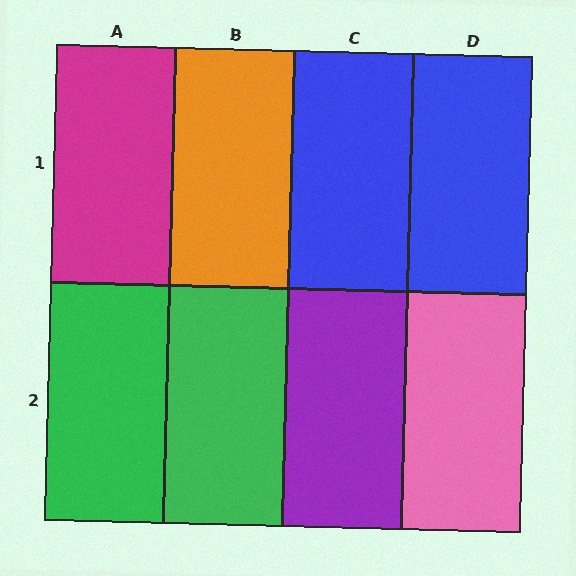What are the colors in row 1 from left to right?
Magenta, orange, blue, blue.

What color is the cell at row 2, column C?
Purple.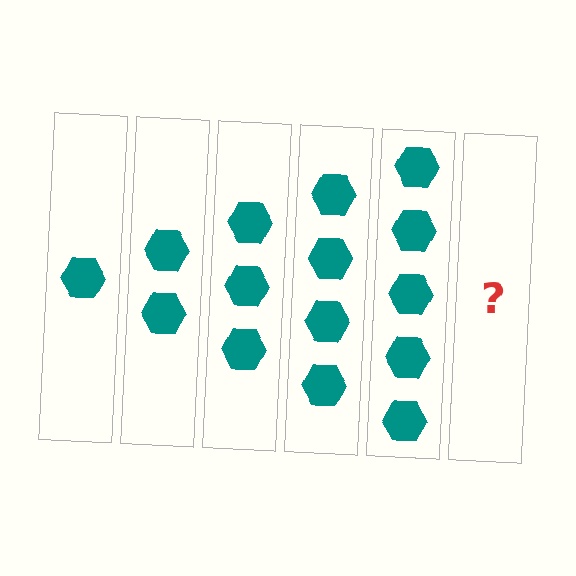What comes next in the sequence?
The next element should be 6 hexagons.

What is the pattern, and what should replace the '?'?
The pattern is that each step adds one more hexagon. The '?' should be 6 hexagons.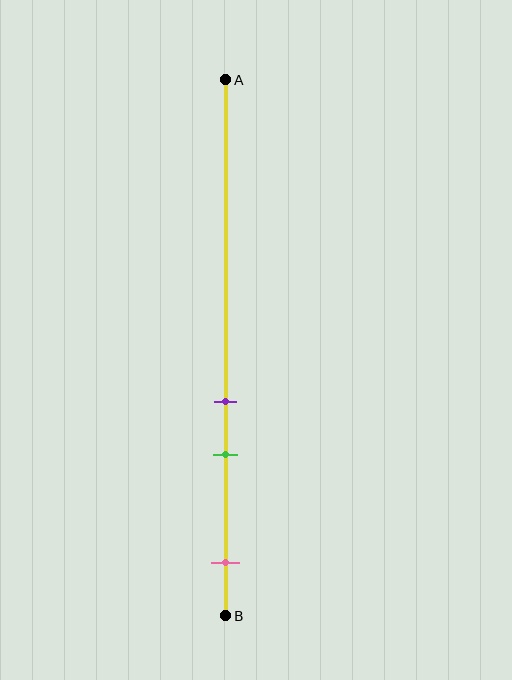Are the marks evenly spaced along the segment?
No, the marks are not evenly spaced.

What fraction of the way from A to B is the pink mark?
The pink mark is approximately 90% (0.9) of the way from A to B.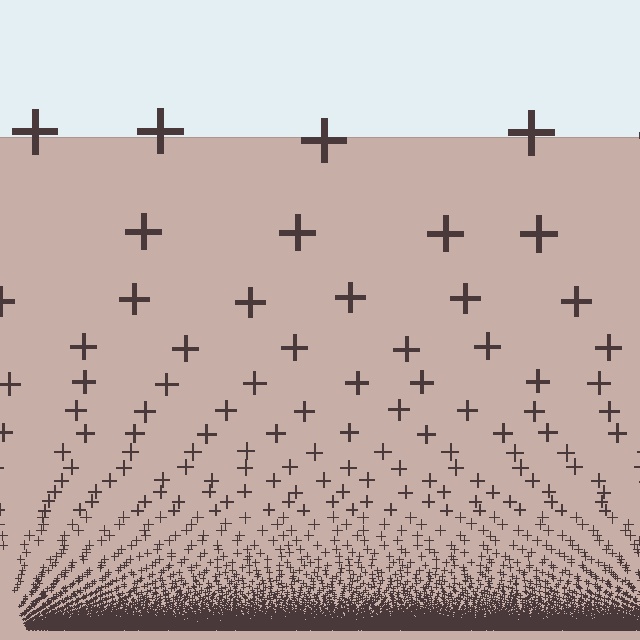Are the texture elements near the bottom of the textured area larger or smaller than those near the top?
Smaller. The gradient is inverted — elements near the bottom are smaller and denser.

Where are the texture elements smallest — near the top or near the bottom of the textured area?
Near the bottom.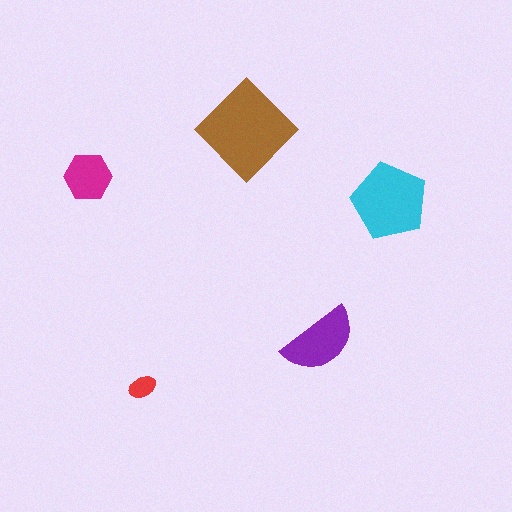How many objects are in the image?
There are 5 objects in the image.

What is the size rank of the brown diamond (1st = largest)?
1st.